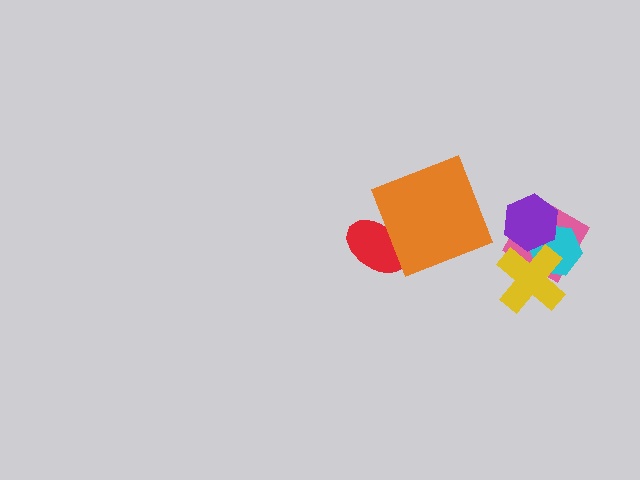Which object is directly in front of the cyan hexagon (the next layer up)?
The yellow cross is directly in front of the cyan hexagon.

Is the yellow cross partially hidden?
Yes, it is partially covered by another shape.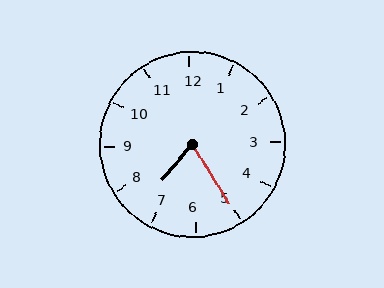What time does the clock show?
7:25.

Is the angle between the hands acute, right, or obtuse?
It is acute.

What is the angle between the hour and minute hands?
Approximately 72 degrees.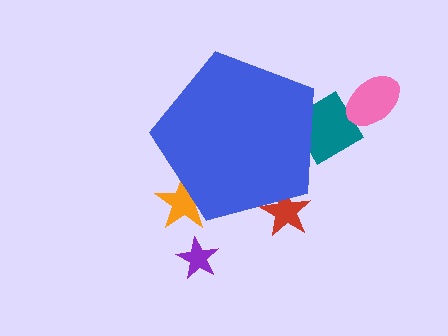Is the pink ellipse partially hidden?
No, the pink ellipse is fully visible.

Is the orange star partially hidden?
Yes, the orange star is partially hidden behind the blue pentagon.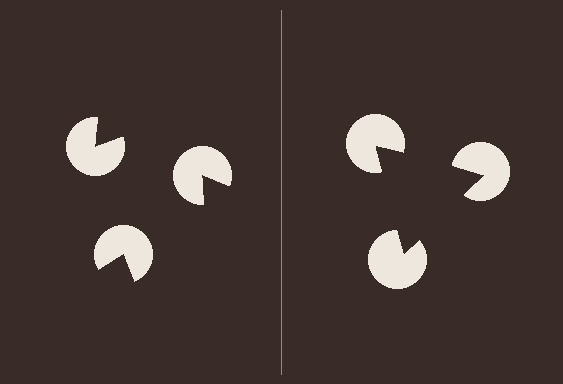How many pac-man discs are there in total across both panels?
6 — 3 on each side.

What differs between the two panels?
The pac-man discs are positioned identically on both sides; only the wedge orientations differ. On the right they align to a triangle; on the left they are misaligned.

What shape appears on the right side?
An illusory triangle.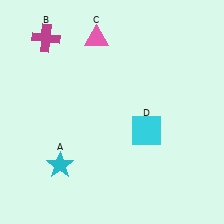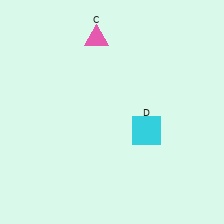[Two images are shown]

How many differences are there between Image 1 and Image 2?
There are 2 differences between the two images.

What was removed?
The magenta cross (B), the cyan star (A) were removed in Image 2.